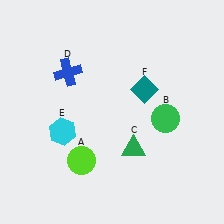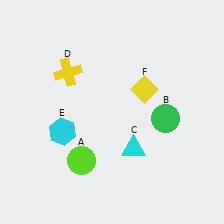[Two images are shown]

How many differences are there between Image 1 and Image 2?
There are 3 differences between the two images.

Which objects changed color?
C changed from green to cyan. D changed from blue to yellow. F changed from teal to yellow.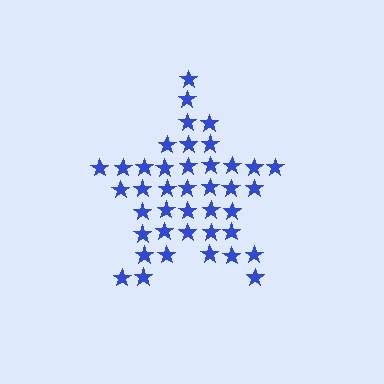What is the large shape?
The large shape is a star.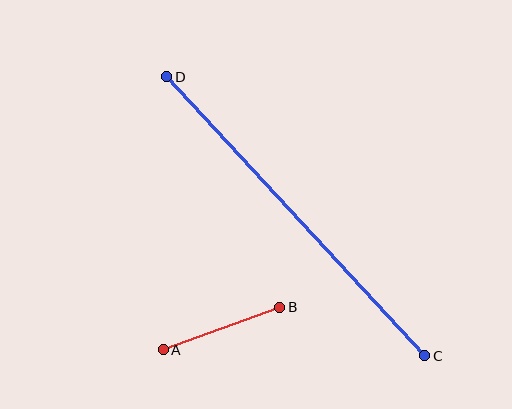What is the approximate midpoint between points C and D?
The midpoint is at approximately (296, 216) pixels.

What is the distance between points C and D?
The distance is approximately 380 pixels.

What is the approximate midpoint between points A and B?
The midpoint is at approximately (222, 328) pixels.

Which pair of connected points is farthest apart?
Points C and D are farthest apart.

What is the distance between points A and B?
The distance is approximately 124 pixels.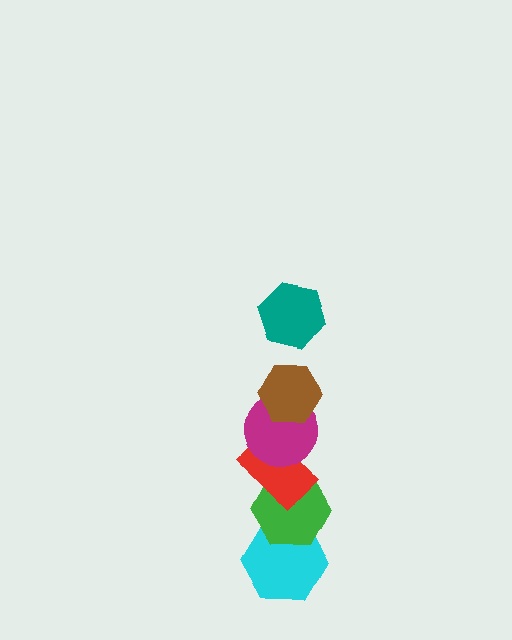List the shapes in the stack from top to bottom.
From top to bottom: the teal hexagon, the brown hexagon, the magenta circle, the red rectangle, the green hexagon, the cyan hexagon.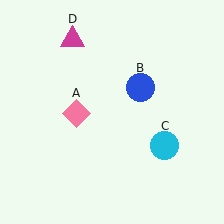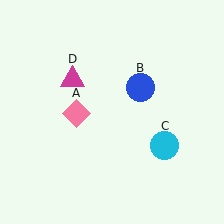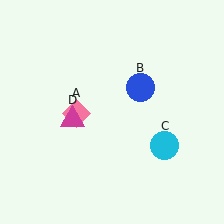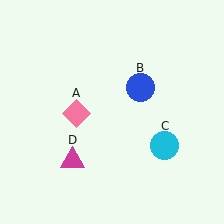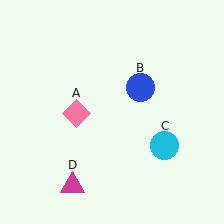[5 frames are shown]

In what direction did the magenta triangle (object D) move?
The magenta triangle (object D) moved down.